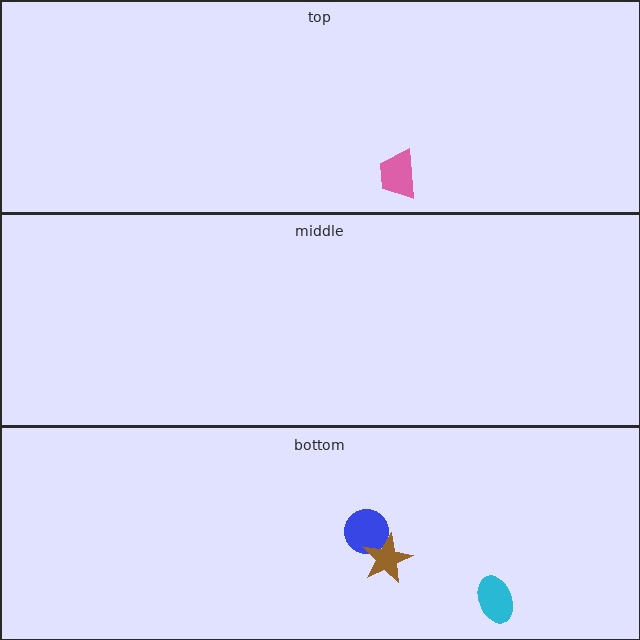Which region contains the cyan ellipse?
The bottom region.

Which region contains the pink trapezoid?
The top region.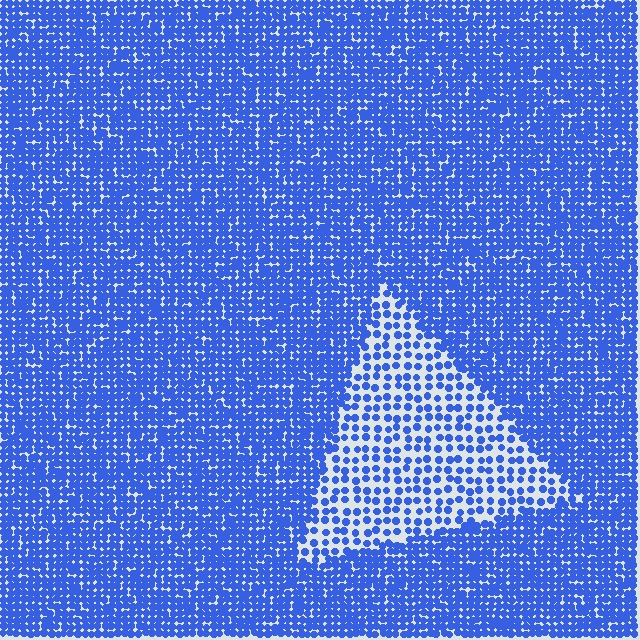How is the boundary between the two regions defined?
The boundary is defined by a change in element density (approximately 2.3x ratio). All elements are the same color, size, and shape.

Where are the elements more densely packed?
The elements are more densely packed outside the triangle boundary.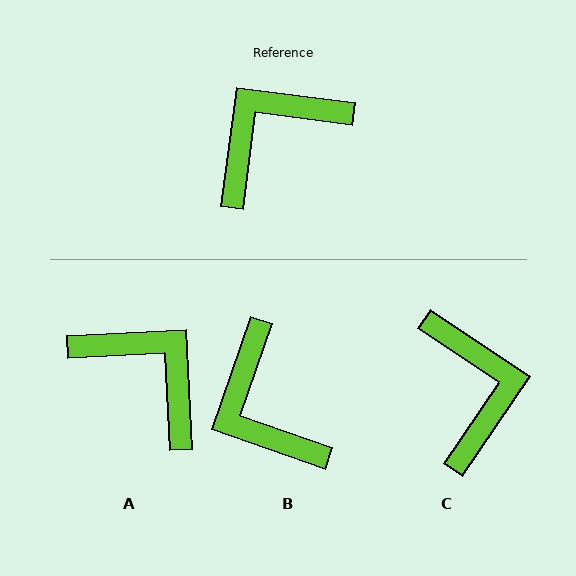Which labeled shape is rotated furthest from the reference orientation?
C, about 117 degrees away.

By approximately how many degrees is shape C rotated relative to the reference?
Approximately 117 degrees clockwise.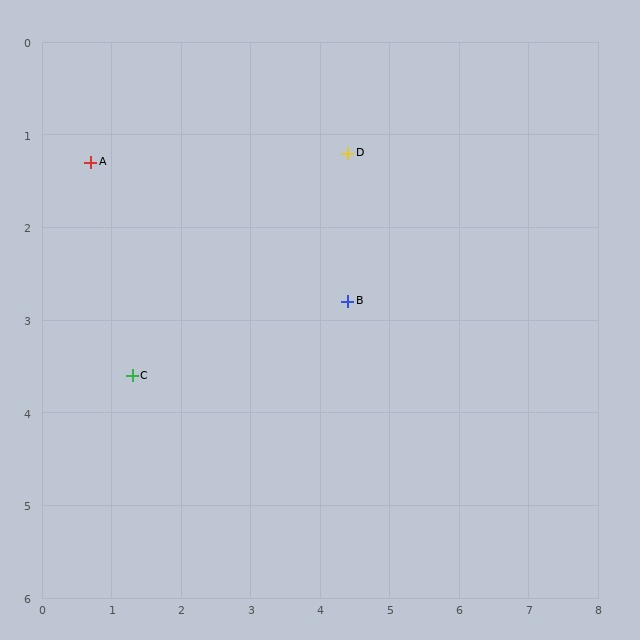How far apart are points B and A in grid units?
Points B and A are about 4.0 grid units apart.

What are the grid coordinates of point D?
Point D is at approximately (4.4, 1.2).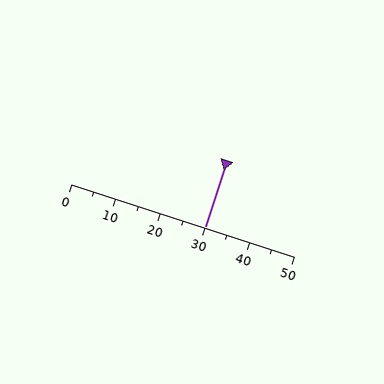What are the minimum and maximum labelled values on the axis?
The axis runs from 0 to 50.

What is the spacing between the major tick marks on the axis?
The major ticks are spaced 10 apart.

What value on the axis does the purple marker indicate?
The marker indicates approximately 30.